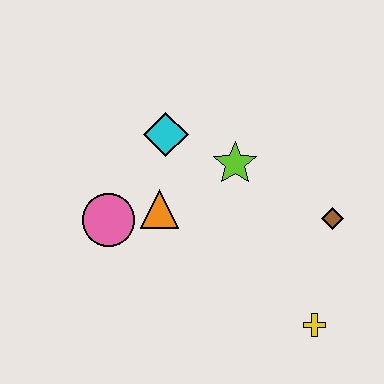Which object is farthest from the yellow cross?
The cyan diamond is farthest from the yellow cross.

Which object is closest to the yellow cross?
The brown diamond is closest to the yellow cross.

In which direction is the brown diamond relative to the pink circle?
The brown diamond is to the right of the pink circle.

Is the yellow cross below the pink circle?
Yes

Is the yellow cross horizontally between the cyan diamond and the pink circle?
No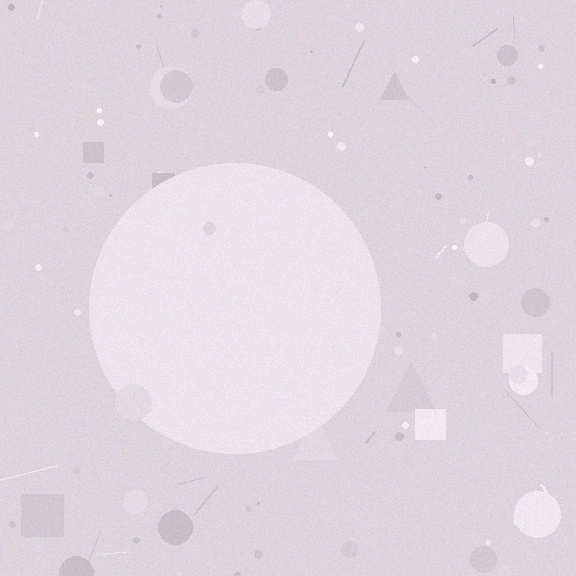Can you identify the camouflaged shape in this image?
The camouflaged shape is a circle.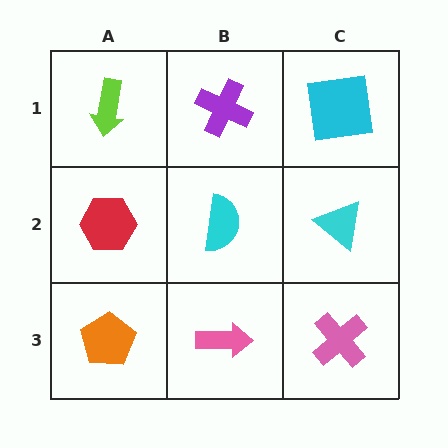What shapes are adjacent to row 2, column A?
A lime arrow (row 1, column A), an orange pentagon (row 3, column A), a cyan semicircle (row 2, column B).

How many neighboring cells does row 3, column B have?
3.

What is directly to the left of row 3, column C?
A pink arrow.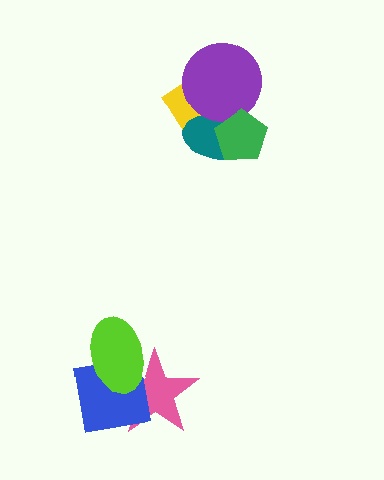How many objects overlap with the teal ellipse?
3 objects overlap with the teal ellipse.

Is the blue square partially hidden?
Yes, it is partially covered by another shape.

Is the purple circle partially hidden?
Yes, it is partially covered by another shape.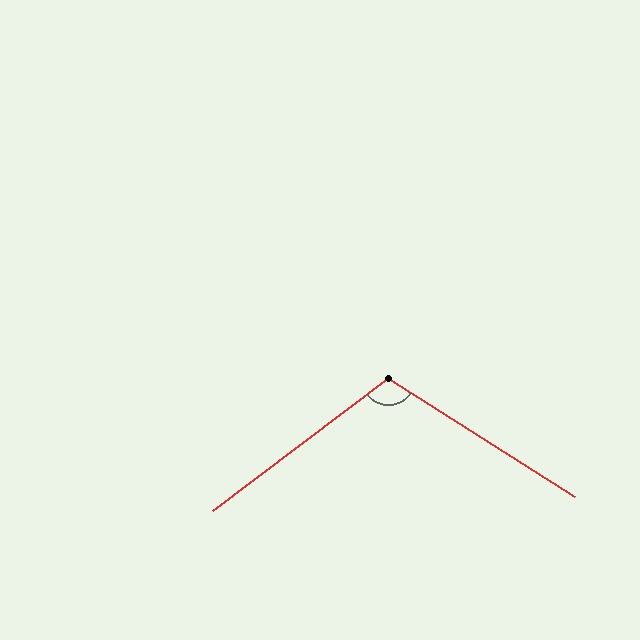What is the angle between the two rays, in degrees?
Approximately 111 degrees.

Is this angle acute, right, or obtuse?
It is obtuse.